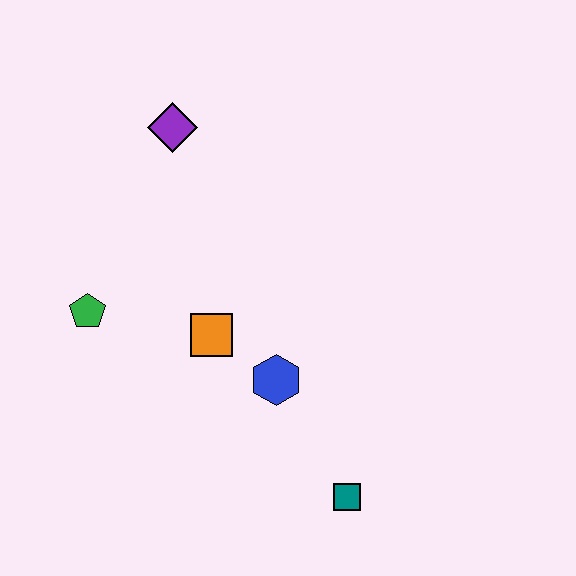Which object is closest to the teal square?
The blue hexagon is closest to the teal square.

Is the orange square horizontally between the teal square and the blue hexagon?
No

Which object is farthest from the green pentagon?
The teal square is farthest from the green pentagon.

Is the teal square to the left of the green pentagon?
No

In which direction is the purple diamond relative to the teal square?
The purple diamond is above the teal square.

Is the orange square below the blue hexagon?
No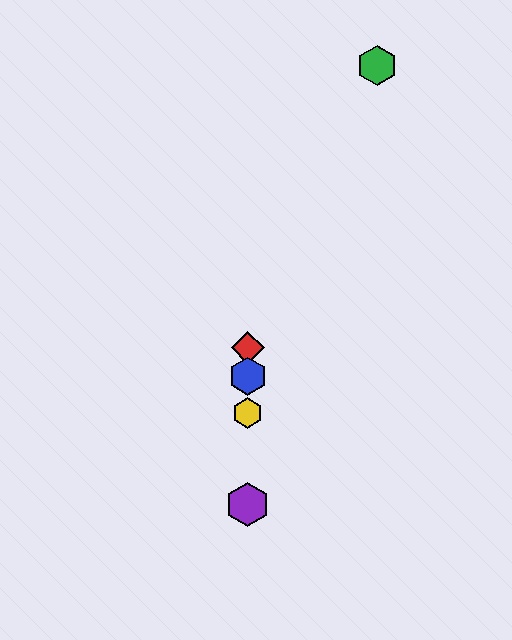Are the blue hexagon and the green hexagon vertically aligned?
No, the blue hexagon is at x≈248 and the green hexagon is at x≈377.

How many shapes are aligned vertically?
4 shapes (the red diamond, the blue hexagon, the yellow hexagon, the purple hexagon) are aligned vertically.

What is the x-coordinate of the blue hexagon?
The blue hexagon is at x≈248.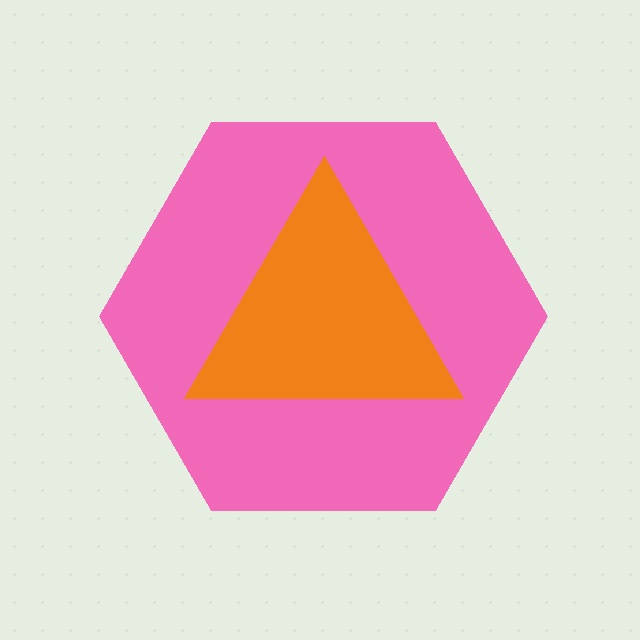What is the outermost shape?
The pink hexagon.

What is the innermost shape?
The orange triangle.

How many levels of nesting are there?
2.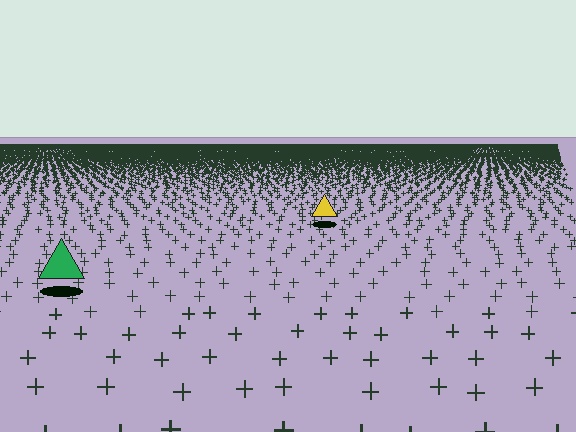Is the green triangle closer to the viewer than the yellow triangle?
Yes. The green triangle is closer — you can tell from the texture gradient: the ground texture is coarser near it.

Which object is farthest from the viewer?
The yellow triangle is farthest from the viewer. It appears smaller and the ground texture around it is denser.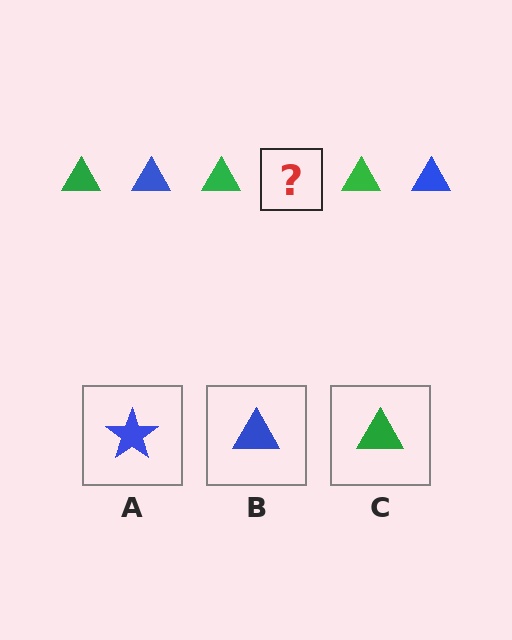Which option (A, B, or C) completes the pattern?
B.